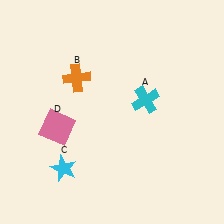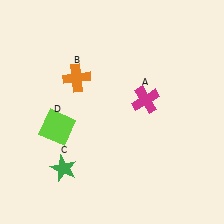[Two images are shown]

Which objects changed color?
A changed from cyan to magenta. C changed from cyan to green. D changed from pink to lime.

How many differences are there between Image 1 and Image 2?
There are 3 differences between the two images.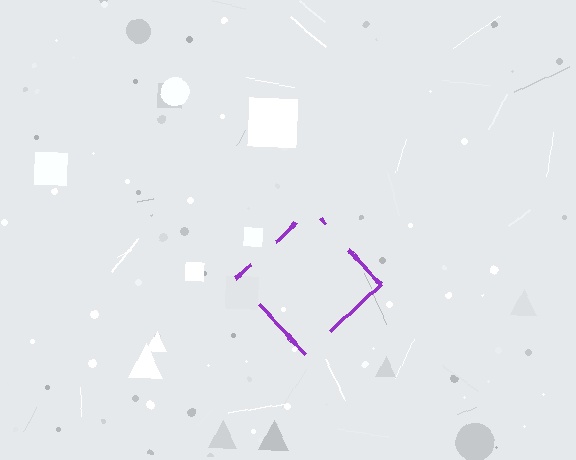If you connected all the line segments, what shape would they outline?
They would outline a diamond.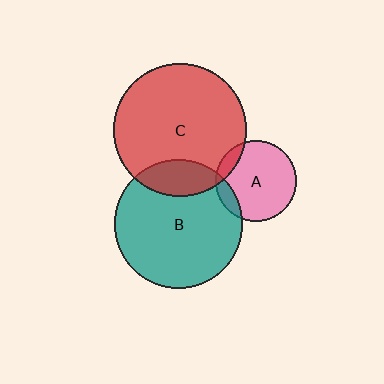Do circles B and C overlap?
Yes.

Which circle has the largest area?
Circle C (red).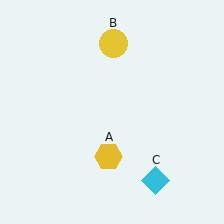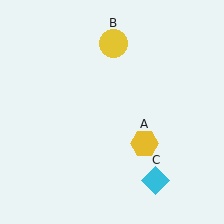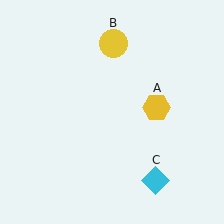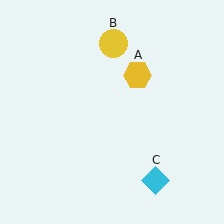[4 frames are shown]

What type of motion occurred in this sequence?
The yellow hexagon (object A) rotated counterclockwise around the center of the scene.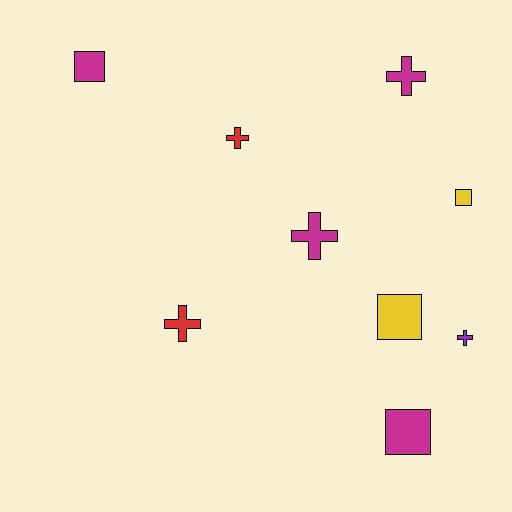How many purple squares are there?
There are no purple squares.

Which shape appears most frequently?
Cross, with 5 objects.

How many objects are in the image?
There are 9 objects.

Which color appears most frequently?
Magenta, with 4 objects.